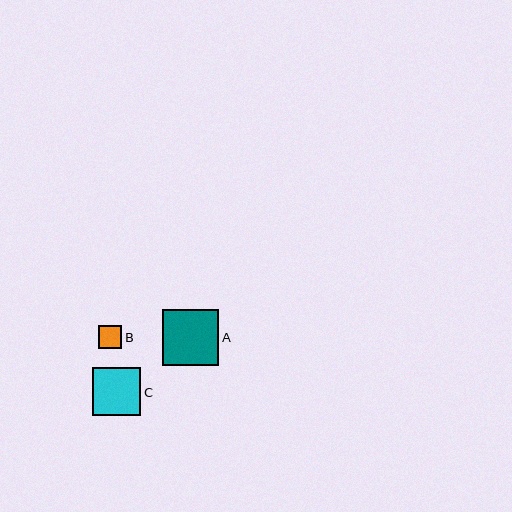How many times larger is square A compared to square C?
Square A is approximately 1.2 times the size of square C.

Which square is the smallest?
Square B is the smallest with a size of approximately 23 pixels.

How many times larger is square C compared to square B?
Square C is approximately 2.1 times the size of square B.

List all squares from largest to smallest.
From largest to smallest: A, C, B.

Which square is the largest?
Square A is the largest with a size of approximately 56 pixels.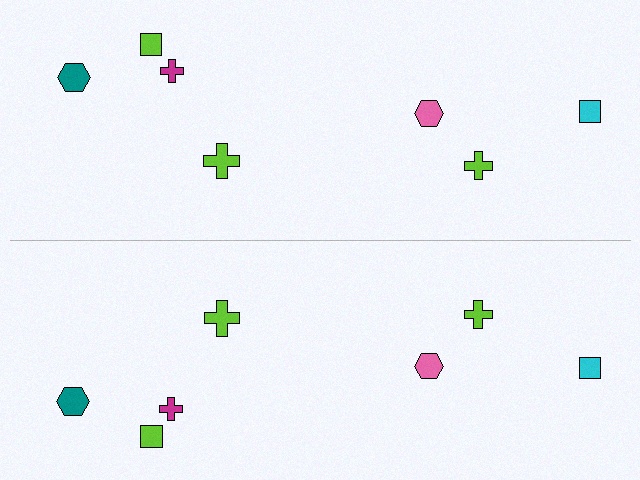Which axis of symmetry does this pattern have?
The pattern has a horizontal axis of symmetry running through the center of the image.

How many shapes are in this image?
There are 14 shapes in this image.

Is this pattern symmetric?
Yes, this pattern has bilateral (reflection) symmetry.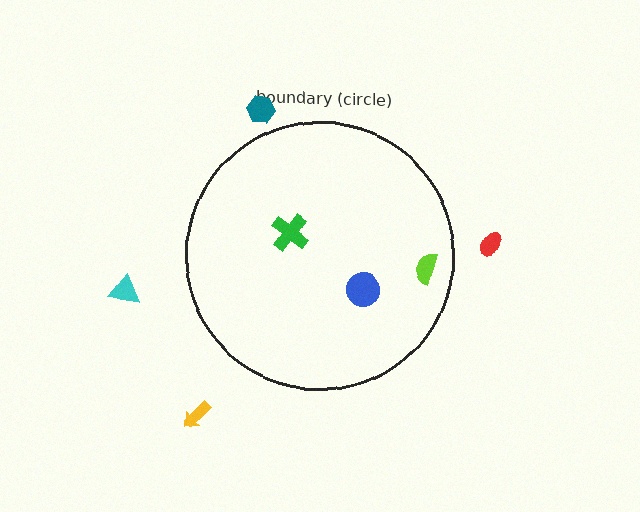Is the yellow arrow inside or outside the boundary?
Outside.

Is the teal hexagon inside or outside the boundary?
Outside.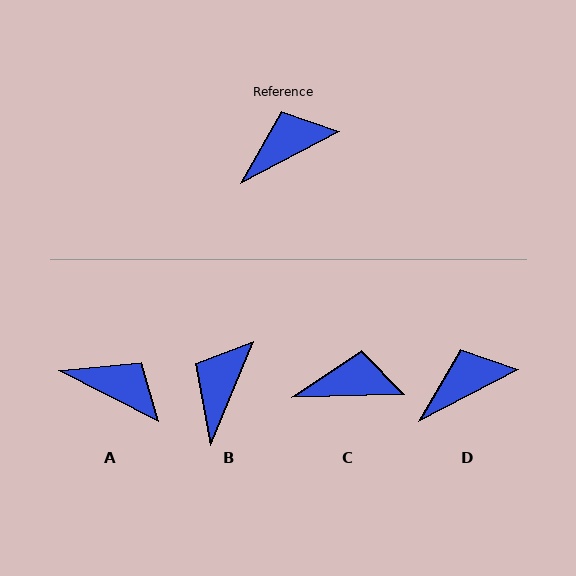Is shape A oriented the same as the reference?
No, it is off by about 55 degrees.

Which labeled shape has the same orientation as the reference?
D.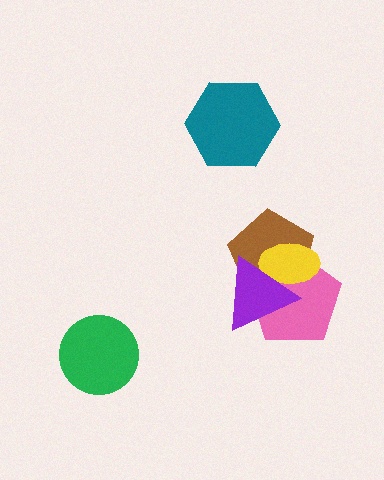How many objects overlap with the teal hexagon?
0 objects overlap with the teal hexagon.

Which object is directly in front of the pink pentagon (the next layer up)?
The yellow ellipse is directly in front of the pink pentagon.